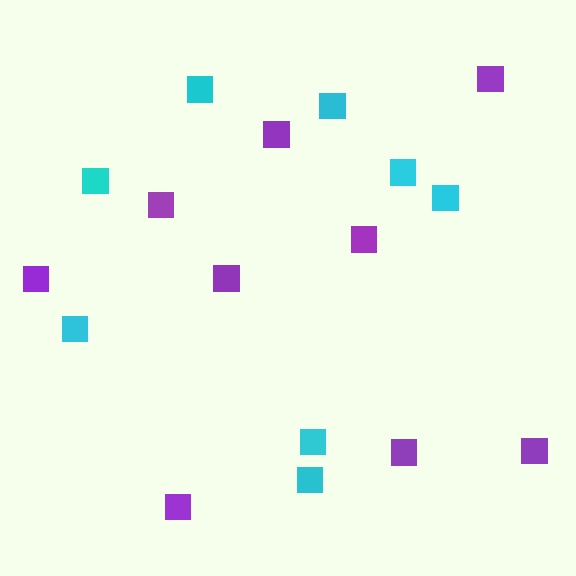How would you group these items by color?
There are 2 groups: one group of purple squares (9) and one group of cyan squares (8).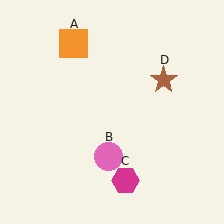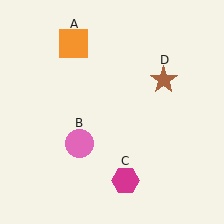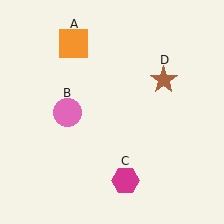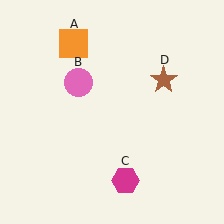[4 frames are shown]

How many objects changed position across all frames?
1 object changed position: pink circle (object B).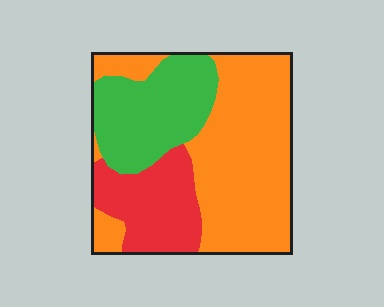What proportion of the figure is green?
Green takes up between a sixth and a third of the figure.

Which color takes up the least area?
Red, at roughly 20%.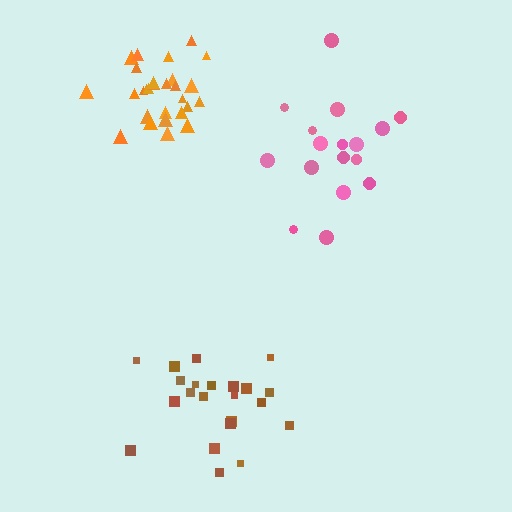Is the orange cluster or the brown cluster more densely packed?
Orange.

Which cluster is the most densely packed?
Orange.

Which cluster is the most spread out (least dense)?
Pink.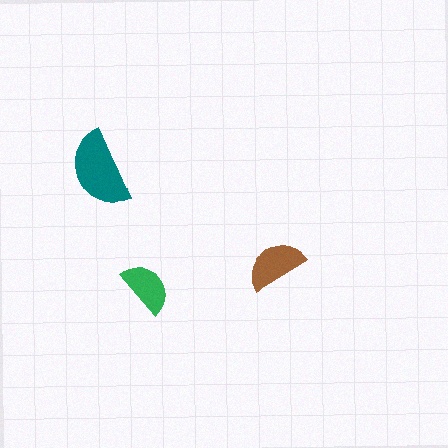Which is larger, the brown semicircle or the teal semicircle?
The teal one.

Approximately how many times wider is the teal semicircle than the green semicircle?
About 1.5 times wider.